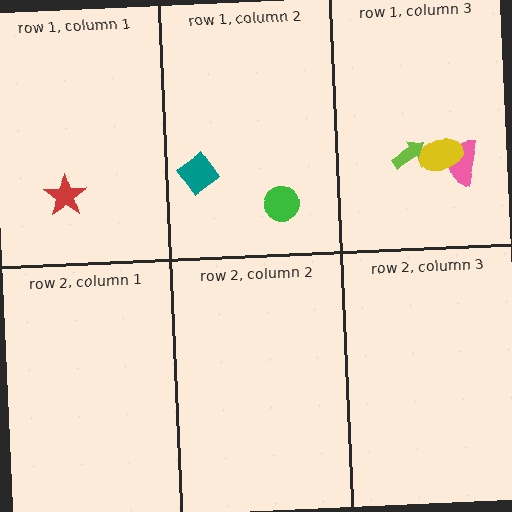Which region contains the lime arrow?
The row 1, column 3 region.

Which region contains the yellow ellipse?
The row 1, column 3 region.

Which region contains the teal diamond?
The row 1, column 2 region.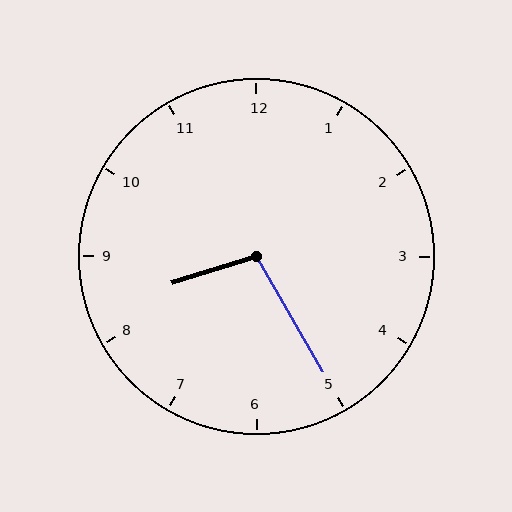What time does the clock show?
8:25.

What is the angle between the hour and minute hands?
Approximately 102 degrees.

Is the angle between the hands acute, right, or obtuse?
It is obtuse.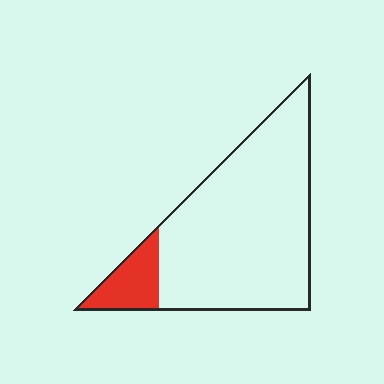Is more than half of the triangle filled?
No.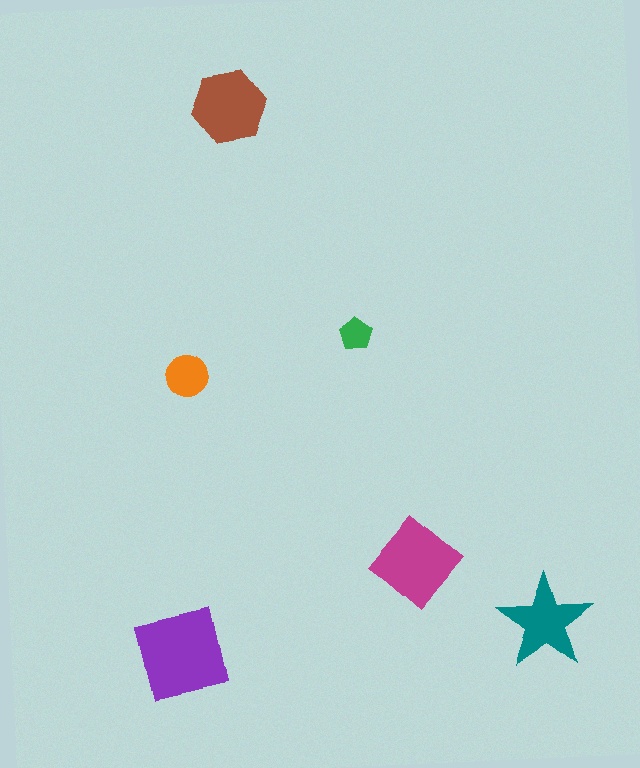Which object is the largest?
The purple square.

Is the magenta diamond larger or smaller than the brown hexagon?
Larger.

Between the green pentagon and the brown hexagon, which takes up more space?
The brown hexagon.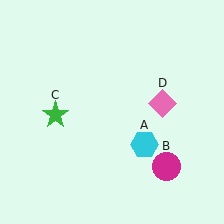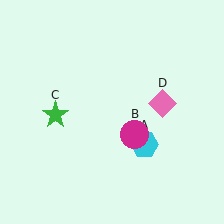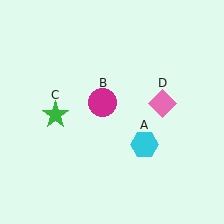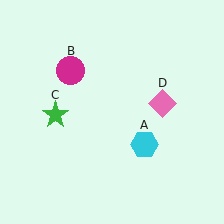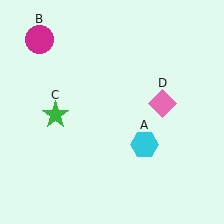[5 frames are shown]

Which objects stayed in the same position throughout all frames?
Cyan hexagon (object A) and green star (object C) and pink diamond (object D) remained stationary.